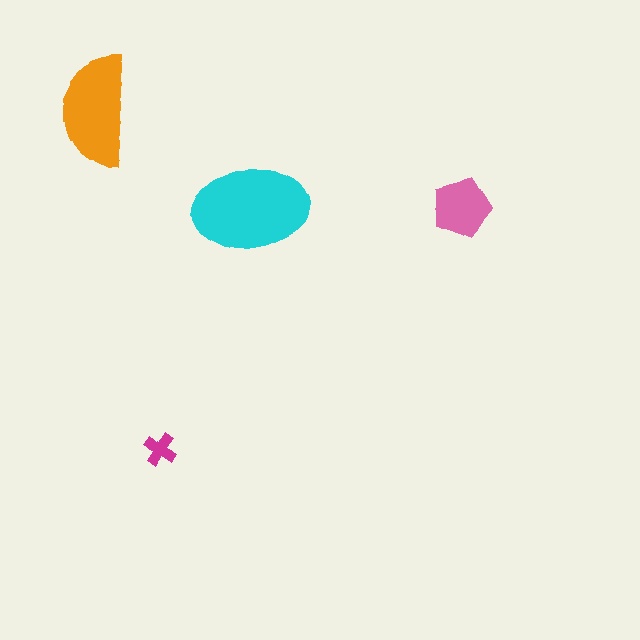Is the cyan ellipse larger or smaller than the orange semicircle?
Larger.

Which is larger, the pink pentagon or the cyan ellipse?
The cyan ellipse.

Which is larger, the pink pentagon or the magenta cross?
The pink pentagon.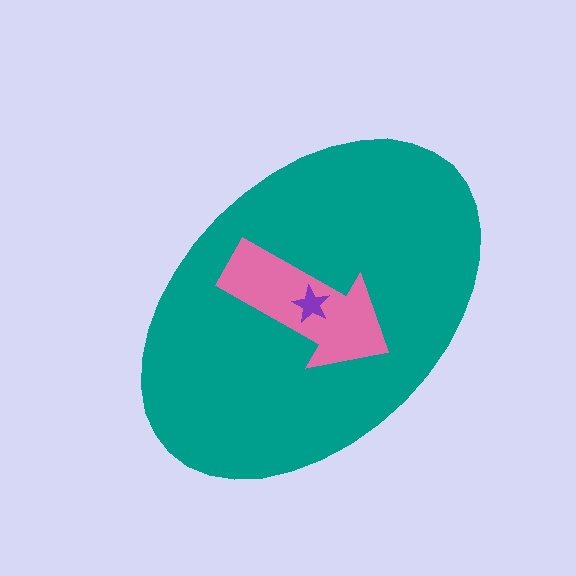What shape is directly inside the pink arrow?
The purple star.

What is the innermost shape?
The purple star.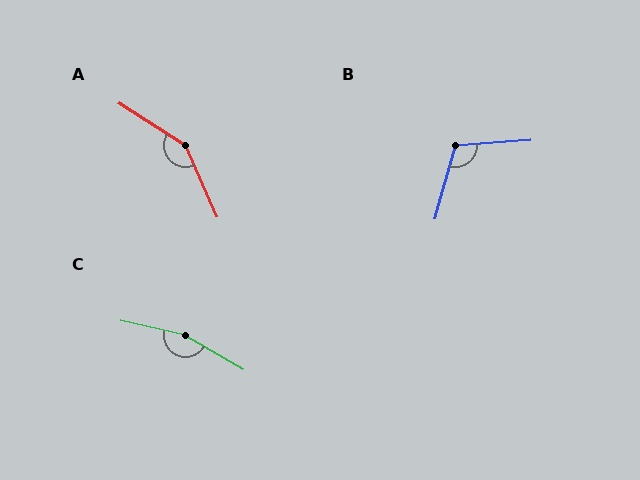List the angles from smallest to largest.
B (110°), A (146°), C (162°).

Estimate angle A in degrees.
Approximately 146 degrees.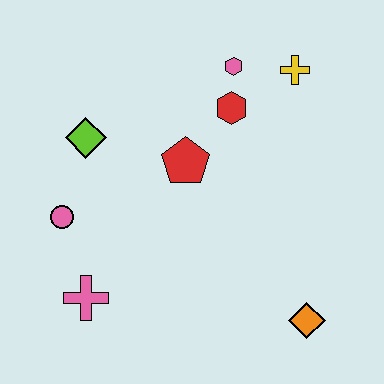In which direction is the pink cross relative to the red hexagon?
The pink cross is below the red hexagon.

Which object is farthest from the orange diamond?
The lime diamond is farthest from the orange diamond.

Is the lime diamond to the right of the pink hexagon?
No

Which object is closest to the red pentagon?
The red hexagon is closest to the red pentagon.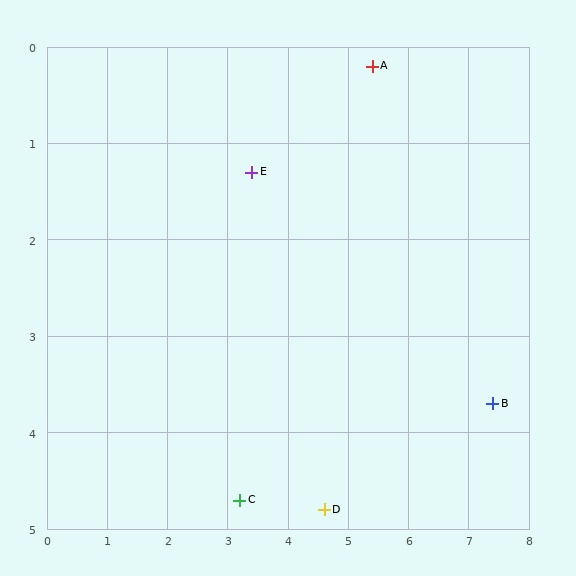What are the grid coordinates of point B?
Point B is at approximately (7.4, 3.7).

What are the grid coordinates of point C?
Point C is at approximately (3.2, 4.7).